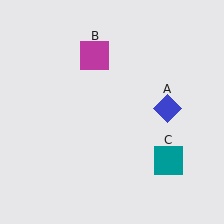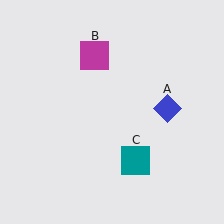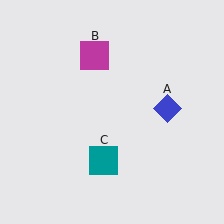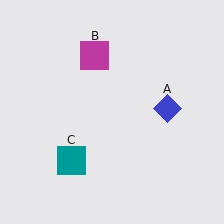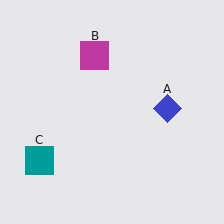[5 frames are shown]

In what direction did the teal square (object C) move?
The teal square (object C) moved left.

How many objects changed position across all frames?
1 object changed position: teal square (object C).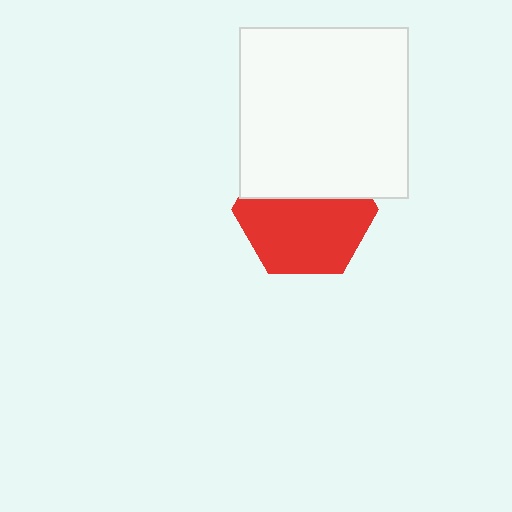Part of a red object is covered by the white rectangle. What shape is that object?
It is a hexagon.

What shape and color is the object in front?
The object in front is a white rectangle.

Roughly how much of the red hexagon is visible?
About half of it is visible (roughly 60%).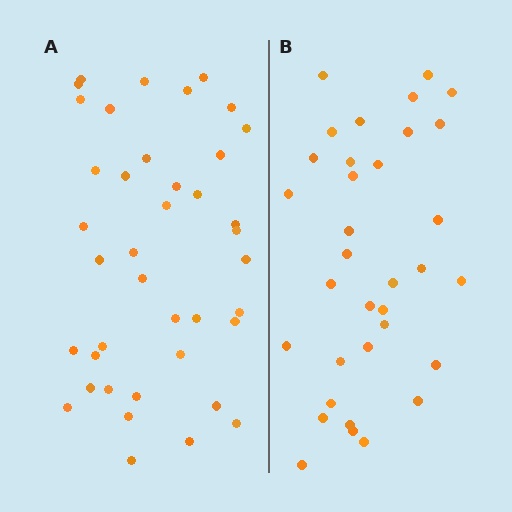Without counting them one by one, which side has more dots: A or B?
Region A (the left region) has more dots.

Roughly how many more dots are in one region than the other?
Region A has about 6 more dots than region B.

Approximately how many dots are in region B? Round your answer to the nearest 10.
About 30 dots. (The exact count is 34, which rounds to 30.)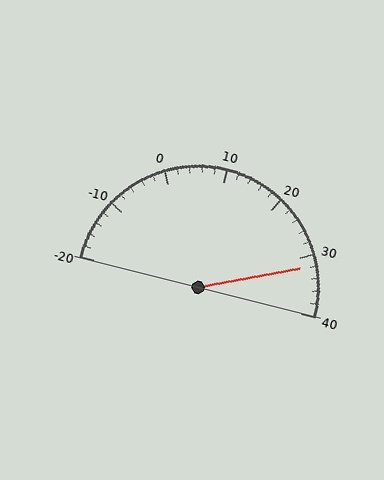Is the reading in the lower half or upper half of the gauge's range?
The reading is in the upper half of the range (-20 to 40).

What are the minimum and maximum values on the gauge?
The gauge ranges from -20 to 40.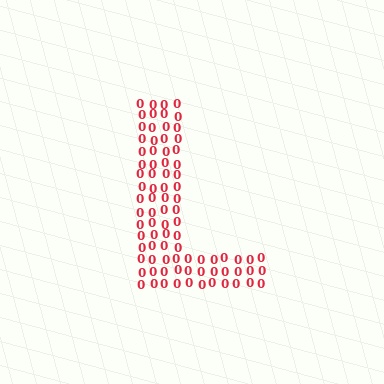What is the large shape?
The large shape is the letter L.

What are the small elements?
The small elements are digit 0's.